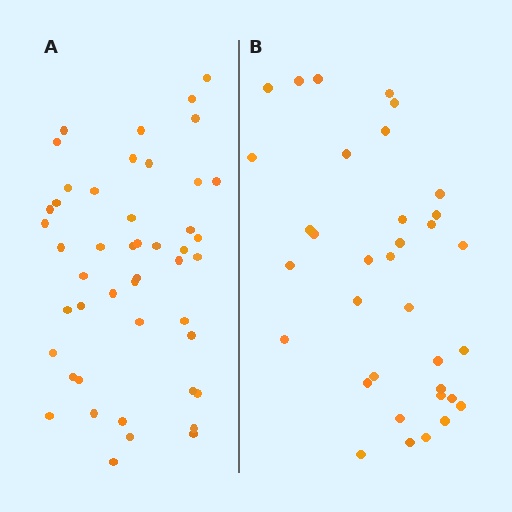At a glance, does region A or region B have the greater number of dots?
Region A (the left region) has more dots.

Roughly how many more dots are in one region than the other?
Region A has roughly 12 or so more dots than region B.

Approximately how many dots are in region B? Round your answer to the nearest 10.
About 40 dots. (The exact count is 35, which rounds to 40.)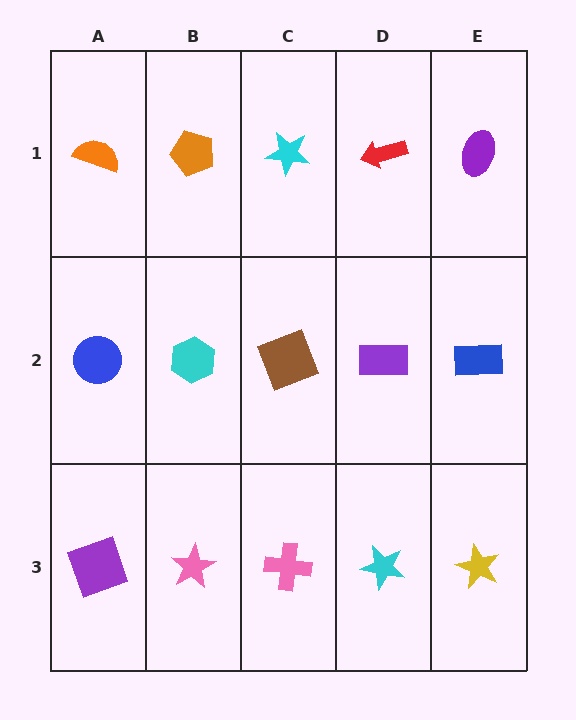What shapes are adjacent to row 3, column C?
A brown square (row 2, column C), a pink star (row 3, column B), a cyan star (row 3, column D).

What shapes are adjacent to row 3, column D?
A purple rectangle (row 2, column D), a pink cross (row 3, column C), a yellow star (row 3, column E).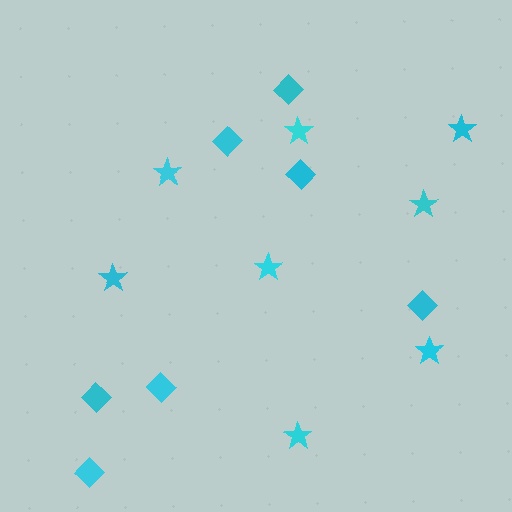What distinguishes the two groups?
There are 2 groups: one group of diamonds (7) and one group of stars (8).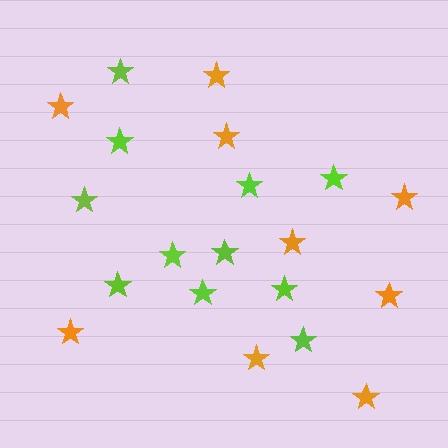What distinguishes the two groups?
There are 2 groups: one group of lime stars (11) and one group of orange stars (9).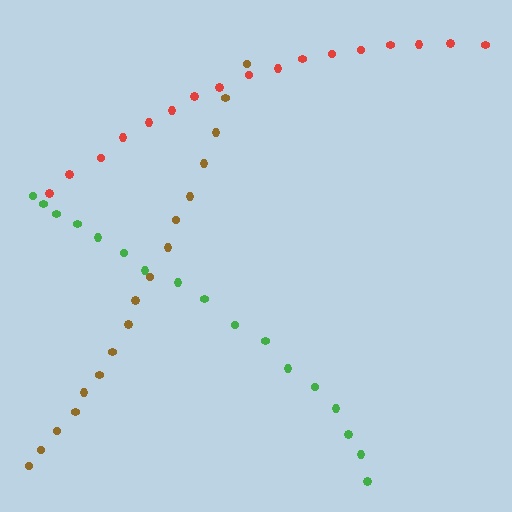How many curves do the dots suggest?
There are 3 distinct paths.